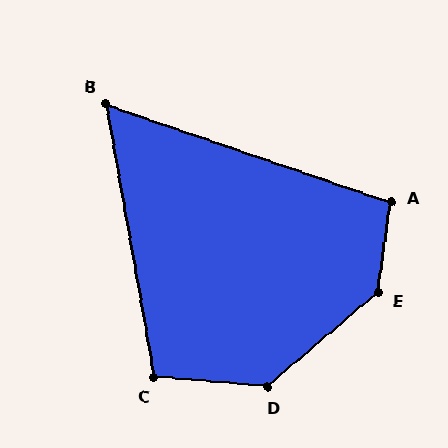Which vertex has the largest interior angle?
E, at approximately 139 degrees.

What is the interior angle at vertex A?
Approximately 101 degrees (obtuse).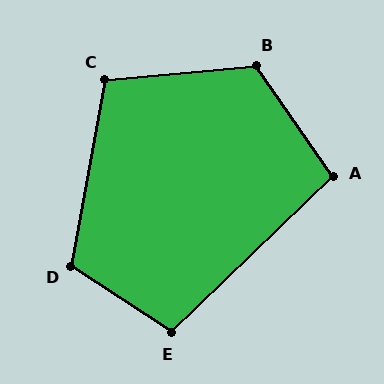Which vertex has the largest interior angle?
B, at approximately 119 degrees.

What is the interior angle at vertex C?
Approximately 106 degrees (obtuse).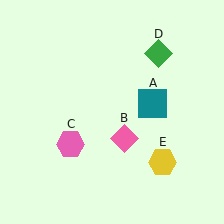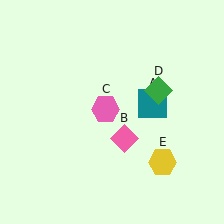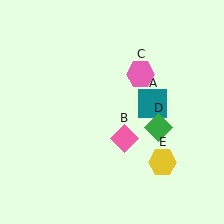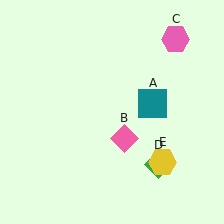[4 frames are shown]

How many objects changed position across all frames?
2 objects changed position: pink hexagon (object C), green diamond (object D).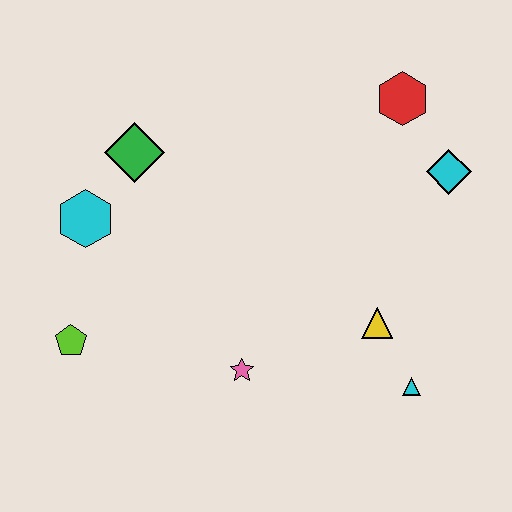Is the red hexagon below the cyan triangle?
No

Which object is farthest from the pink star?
The red hexagon is farthest from the pink star.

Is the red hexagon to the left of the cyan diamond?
Yes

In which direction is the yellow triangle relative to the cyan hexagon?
The yellow triangle is to the right of the cyan hexagon.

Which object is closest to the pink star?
The yellow triangle is closest to the pink star.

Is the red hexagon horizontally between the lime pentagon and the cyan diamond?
Yes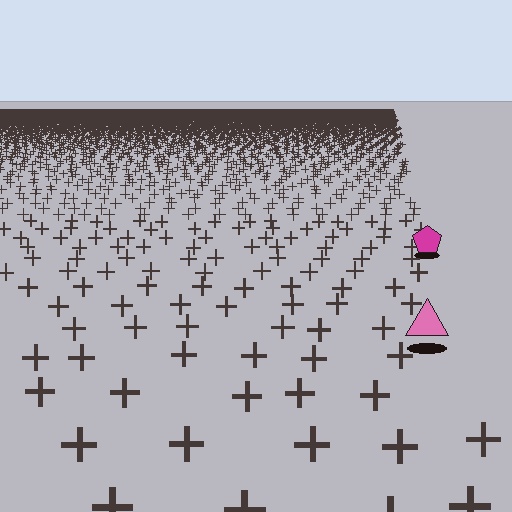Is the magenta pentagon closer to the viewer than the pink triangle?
No. The pink triangle is closer — you can tell from the texture gradient: the ground texture is coarser near it.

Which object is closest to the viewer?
The pink triangle is closest. The texture marks near it are larger and more spread out.